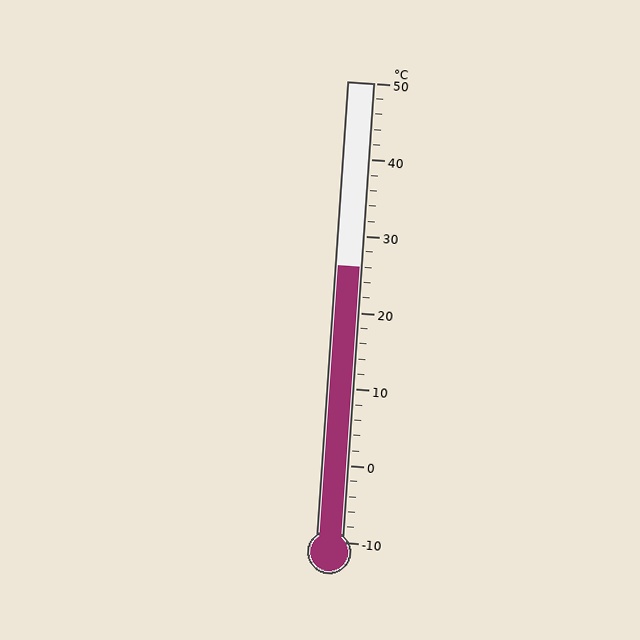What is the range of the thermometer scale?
The thermometer scale ranges from -10°C to 50°C.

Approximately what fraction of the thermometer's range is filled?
The thermometer is filled to approximately 60% of its range.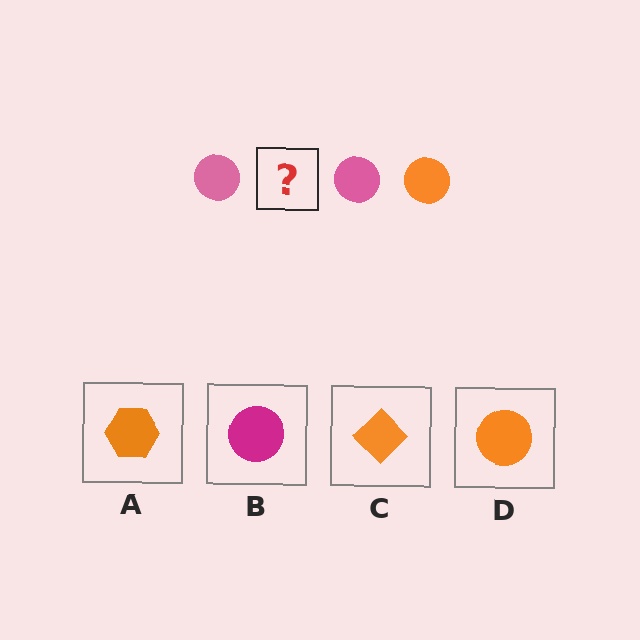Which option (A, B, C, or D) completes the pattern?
D.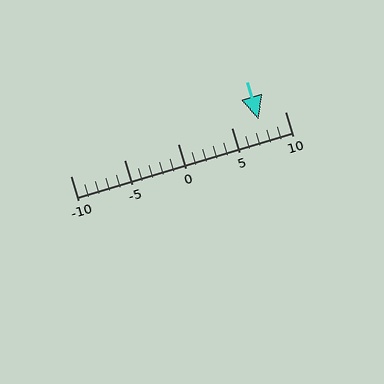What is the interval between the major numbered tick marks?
The major tick marks are spaced 5 units apart.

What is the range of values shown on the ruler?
The ruler shows values from -10 to 10.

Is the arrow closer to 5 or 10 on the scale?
The arrow is closer to 10.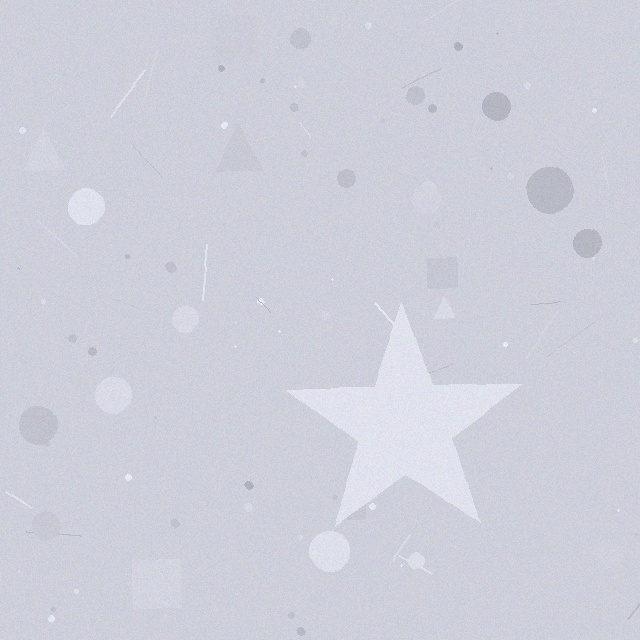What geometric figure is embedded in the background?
A star is embedded in the background.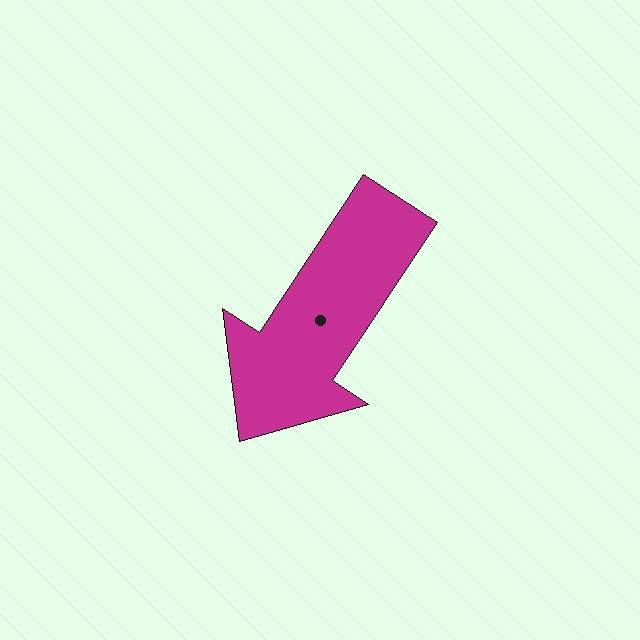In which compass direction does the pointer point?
Southwest.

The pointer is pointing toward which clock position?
Roughly 7 o'clock.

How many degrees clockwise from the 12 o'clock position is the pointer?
Approximately 213 degrees.